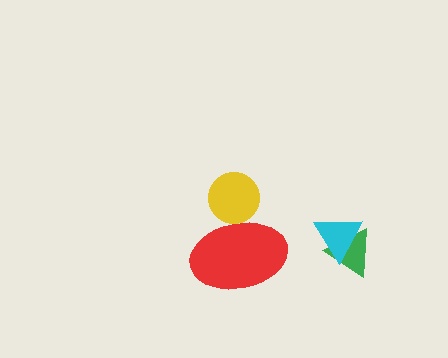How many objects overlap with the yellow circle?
1 object overlaps with the yellow circle.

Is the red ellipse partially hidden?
No, no other shape covers it.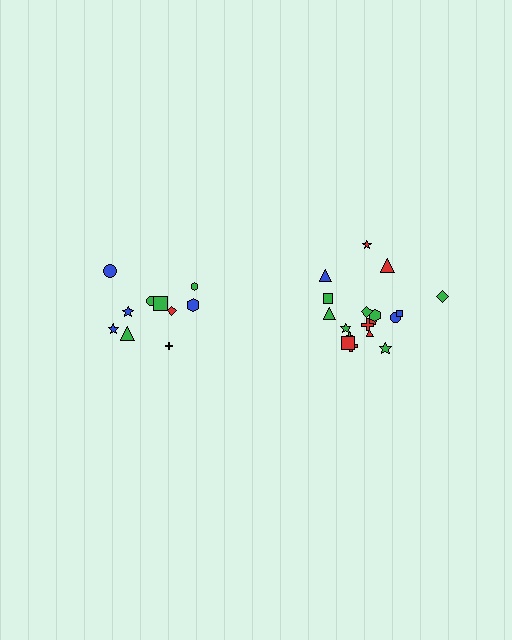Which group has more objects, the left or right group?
The right group.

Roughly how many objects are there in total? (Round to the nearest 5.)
Roughly 30 objects in total.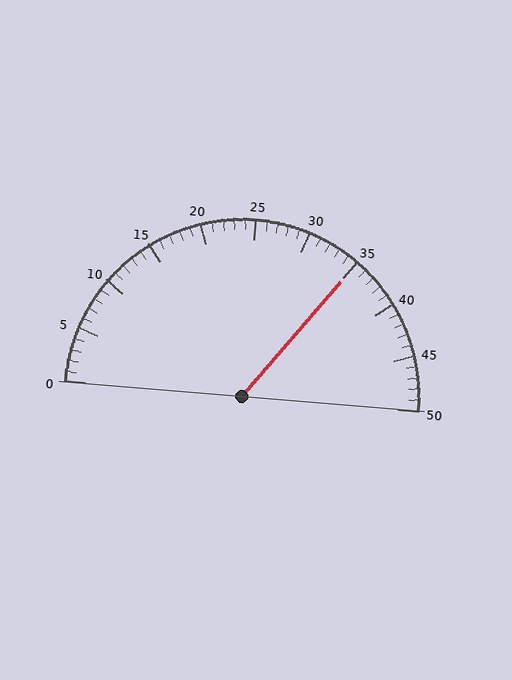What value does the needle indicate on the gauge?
The needle indicates approximately 35.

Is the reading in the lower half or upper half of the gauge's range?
The reading is in the upper half of the range (0 to 50).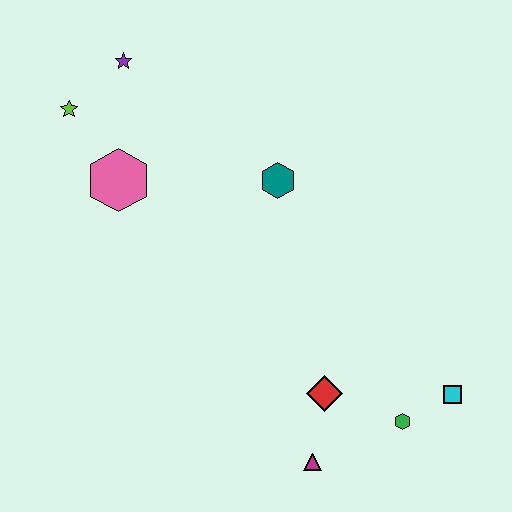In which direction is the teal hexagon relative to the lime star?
The teal hexagon is to the right of the lime star.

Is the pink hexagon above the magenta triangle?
Yes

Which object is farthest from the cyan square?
The lime star is farthest from the cyan square.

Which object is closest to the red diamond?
The magenta triangle is closest to the red diamond.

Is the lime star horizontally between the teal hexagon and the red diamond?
No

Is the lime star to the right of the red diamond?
No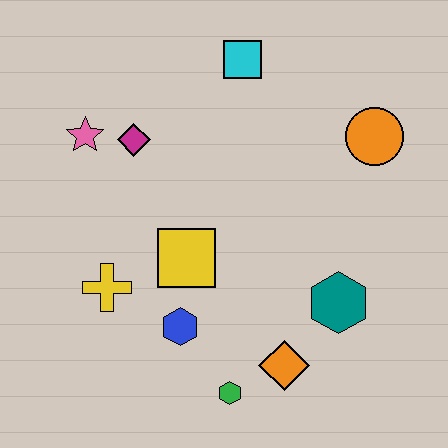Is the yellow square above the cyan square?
No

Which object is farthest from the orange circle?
The yellow cross is farthest from the orange circle.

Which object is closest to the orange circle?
The cyan square is closest to the orange circle.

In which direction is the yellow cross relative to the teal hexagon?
The yellow cross is to the left of the teal hexagon.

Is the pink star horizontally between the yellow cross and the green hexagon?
No